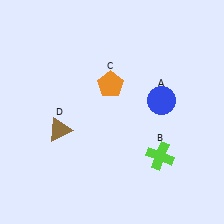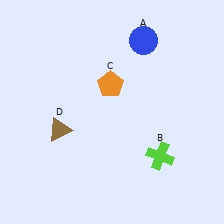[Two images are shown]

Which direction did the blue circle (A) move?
The blue circle (A) moved up.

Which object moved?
The blue circle (A) moved up.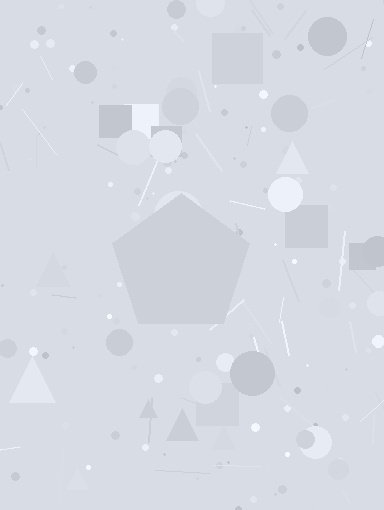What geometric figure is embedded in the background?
A pentagon is embedded in the background.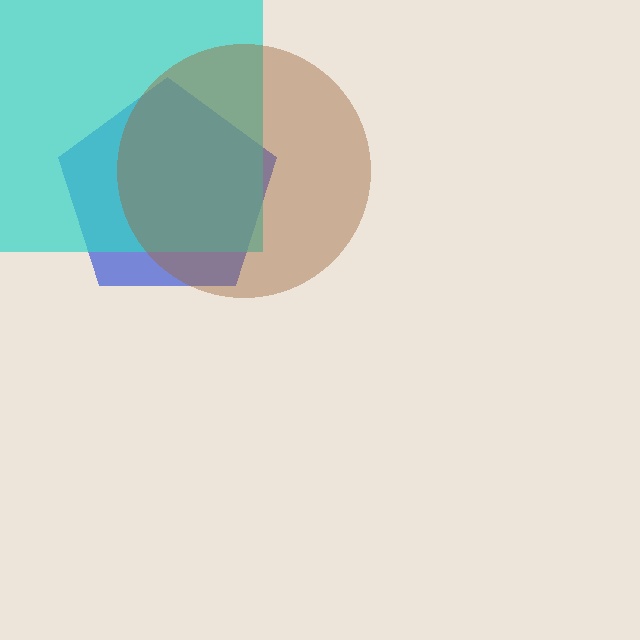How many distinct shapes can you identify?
There are 3 distinct shapes: a blue pentagon, a cyan square, a brown circle.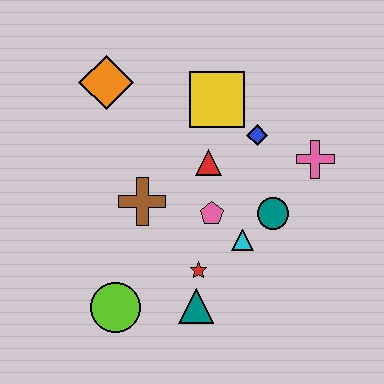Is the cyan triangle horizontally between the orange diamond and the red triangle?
No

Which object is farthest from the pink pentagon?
The orange diamond is farthest from the pink pentagon.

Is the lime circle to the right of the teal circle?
No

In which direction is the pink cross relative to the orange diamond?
The pink cross is to the right of the orange diamond.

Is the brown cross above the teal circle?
Yes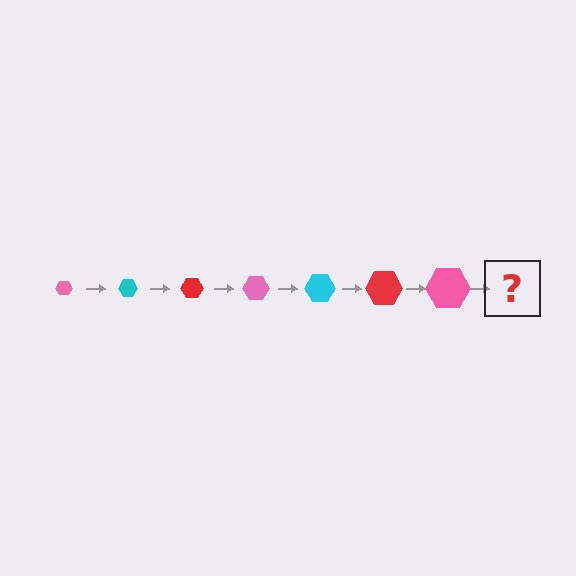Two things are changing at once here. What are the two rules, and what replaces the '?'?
The two rules are that the hexagon grows larger each step and the color cycles through pink, cyan, and red. The '?' should be a cyan hexagon, larger than the previous one.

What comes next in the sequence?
The next element should be a cyan hexagon, larger than the previous one.